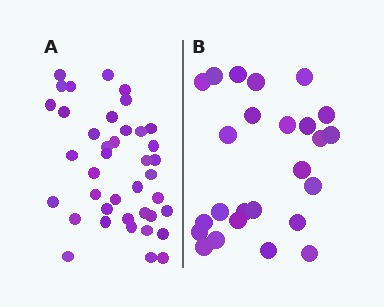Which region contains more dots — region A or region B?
Region A (the left region) has more dots.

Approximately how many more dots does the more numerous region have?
Region A has approximately 15 more dots than region B.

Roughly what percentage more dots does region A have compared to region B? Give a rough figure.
About 60% more.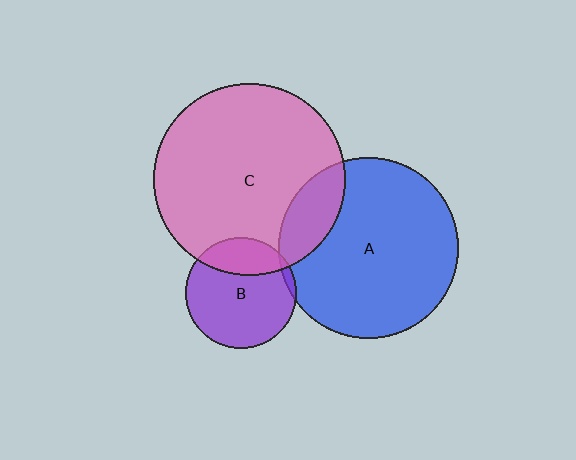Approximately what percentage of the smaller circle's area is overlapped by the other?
Approximately 25%.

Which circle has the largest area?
Circle C (pink).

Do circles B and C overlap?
Yes.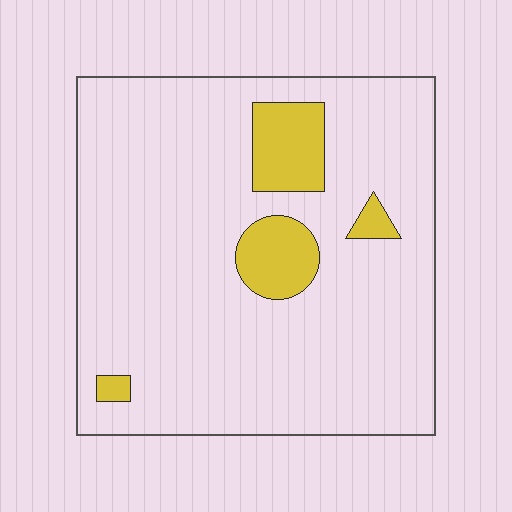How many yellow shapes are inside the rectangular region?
4.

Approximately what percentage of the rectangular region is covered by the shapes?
Approximately 10%.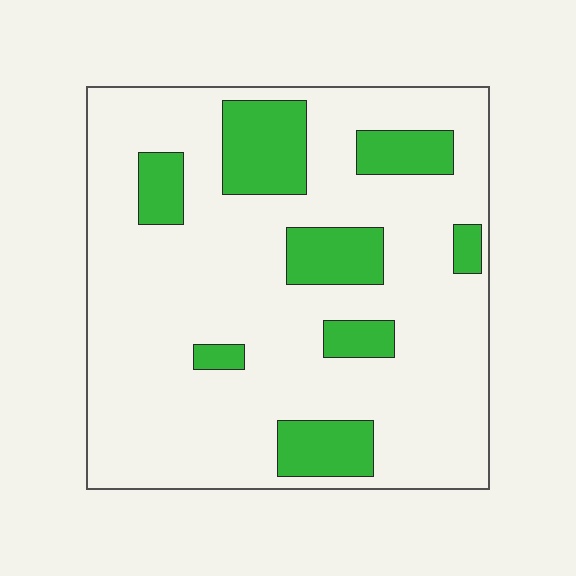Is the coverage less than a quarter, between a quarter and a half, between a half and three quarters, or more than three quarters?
Less than a quarter.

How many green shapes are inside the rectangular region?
8.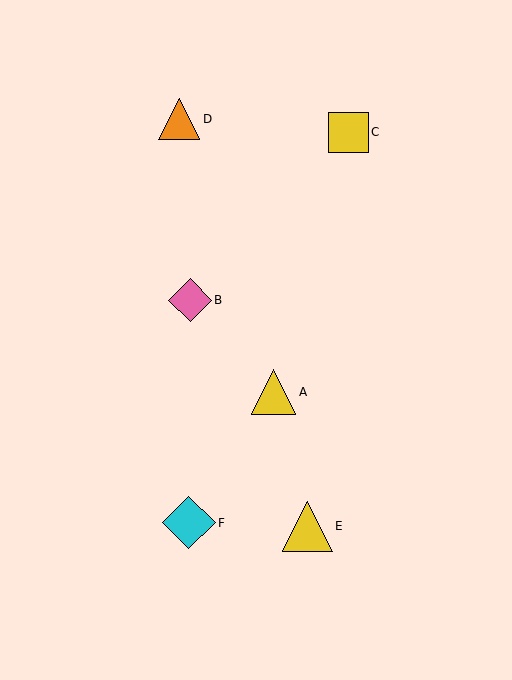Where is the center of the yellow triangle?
The center of the yellow triangle is at (307, 526).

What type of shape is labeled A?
Shape A is a yellow triangle.